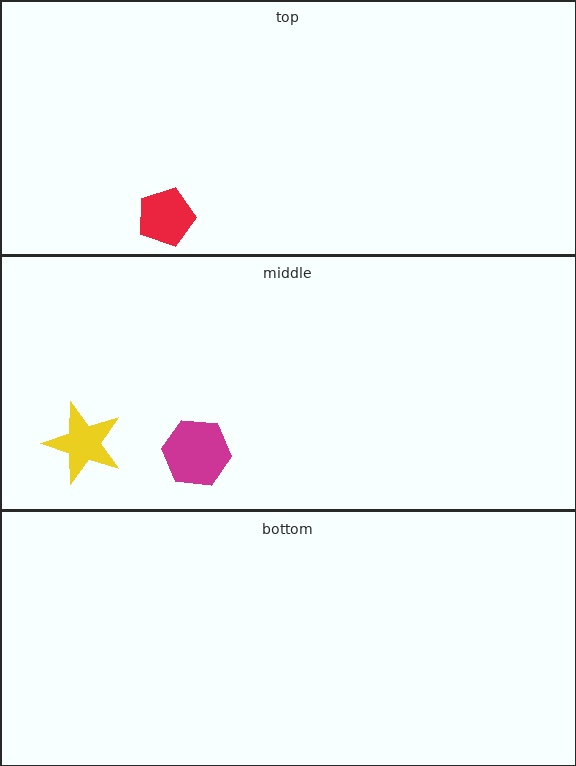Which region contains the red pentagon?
The top region.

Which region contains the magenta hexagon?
The middle region.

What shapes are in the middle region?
The yellow star, the magenta hexagon.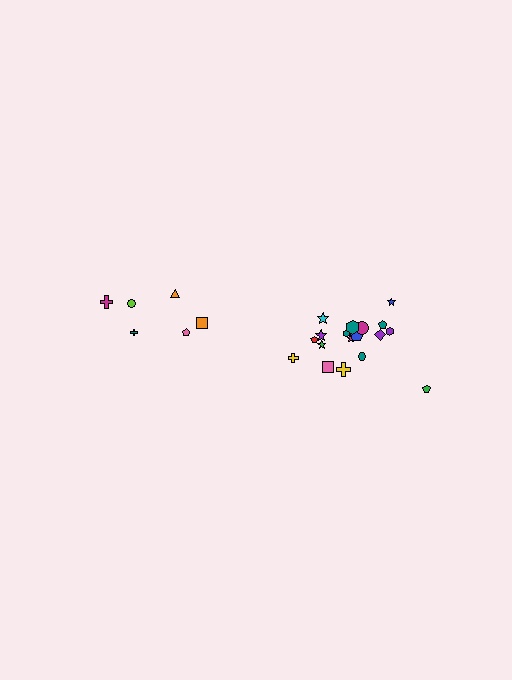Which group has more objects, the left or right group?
The right group.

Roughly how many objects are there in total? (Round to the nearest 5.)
Roughly 25 objects in total.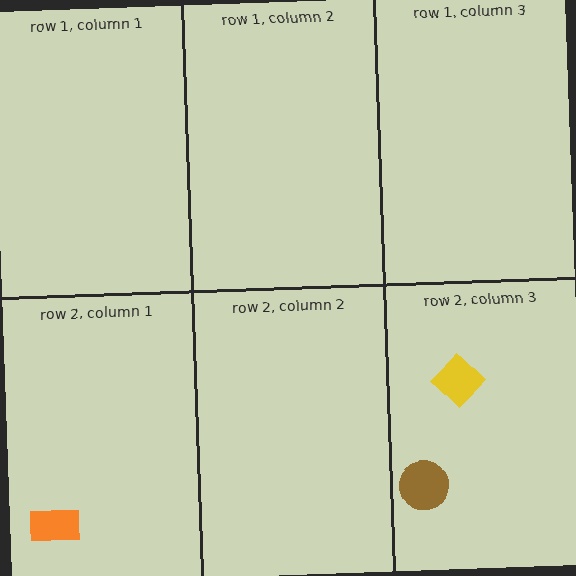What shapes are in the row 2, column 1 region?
The orange rectangle.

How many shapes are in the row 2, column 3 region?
2.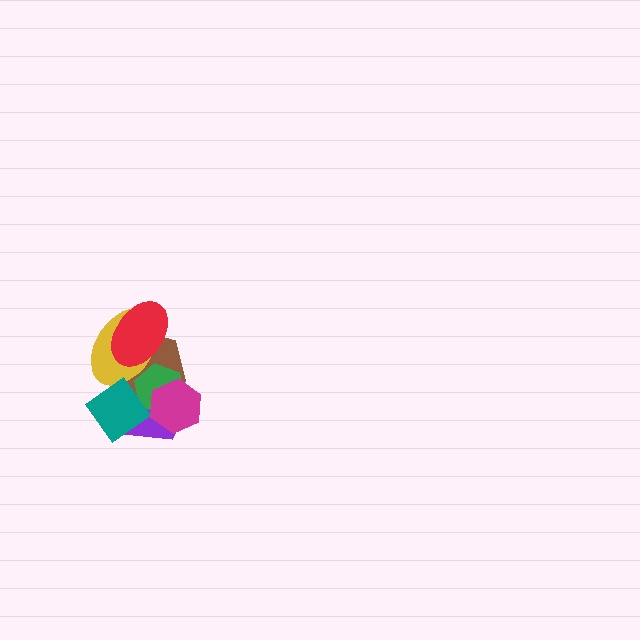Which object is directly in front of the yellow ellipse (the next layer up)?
The red ellipse is directly in front of the yellow ellipse.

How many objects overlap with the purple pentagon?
5 objects overlap with the purple pentagon.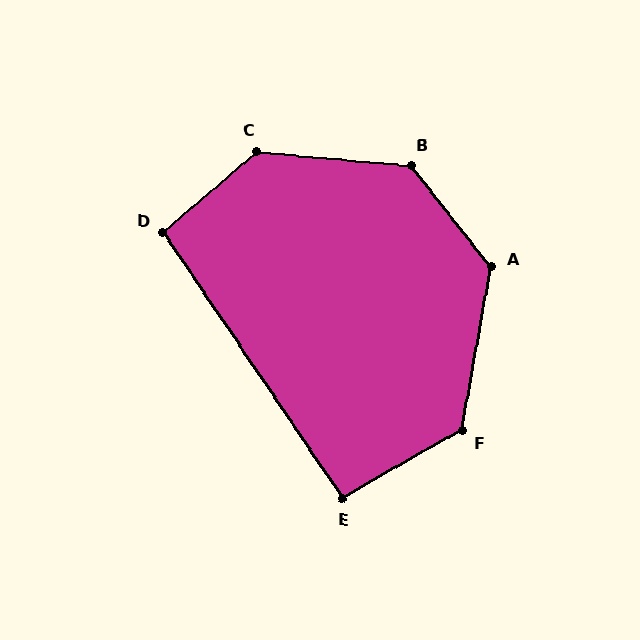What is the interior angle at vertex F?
Approximately 130 degrees (obtuse).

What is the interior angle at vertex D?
Approximately 97 degrees (obtuse).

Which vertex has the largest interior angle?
C, at approximately 134 degrees.